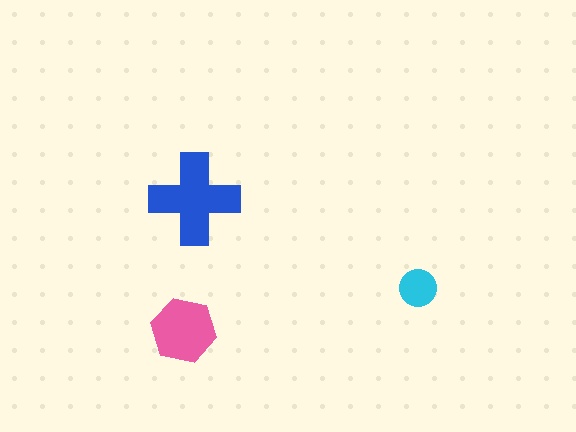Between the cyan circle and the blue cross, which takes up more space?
The blue cross.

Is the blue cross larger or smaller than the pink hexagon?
Larger.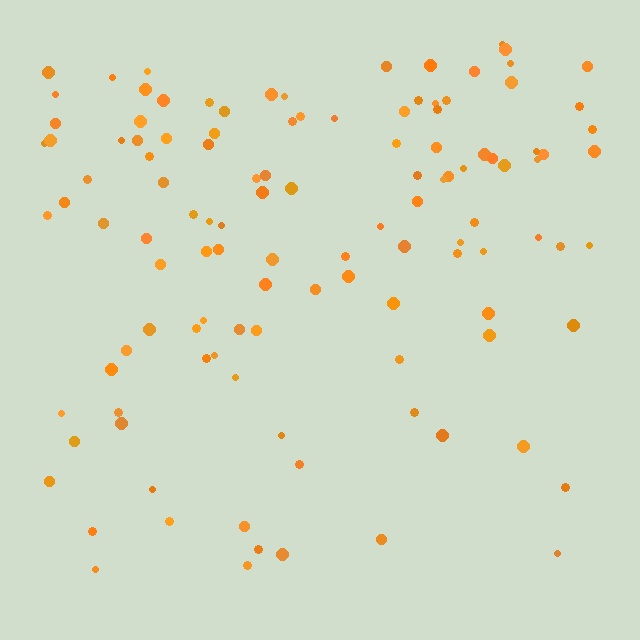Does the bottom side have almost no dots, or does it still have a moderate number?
Still a moderate number, just noticeably fewer than the top.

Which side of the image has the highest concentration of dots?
The top.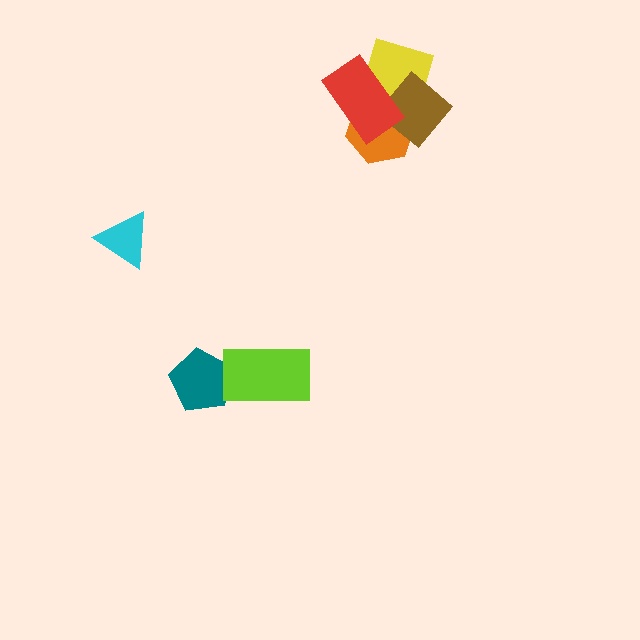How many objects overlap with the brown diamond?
3 objects overlap with the brown diamond.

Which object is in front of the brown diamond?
The red rectangle is in front of the brown diamond.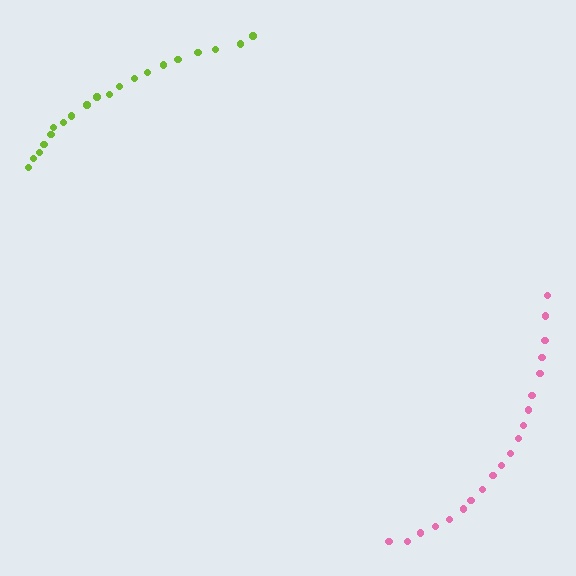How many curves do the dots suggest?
There are 2 distinct paths.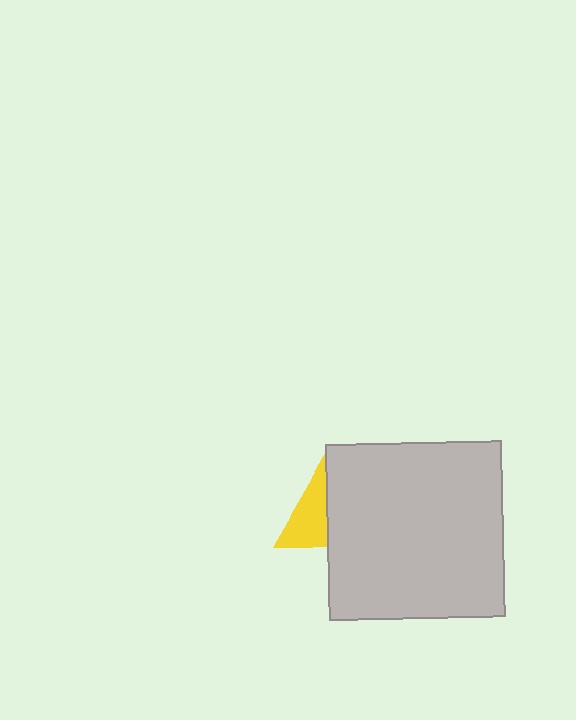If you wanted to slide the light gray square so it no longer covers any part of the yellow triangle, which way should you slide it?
Slide it right — that is the most direct way to separate the two shapes.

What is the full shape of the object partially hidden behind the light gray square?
The partially hidden object is a yellow triangle.